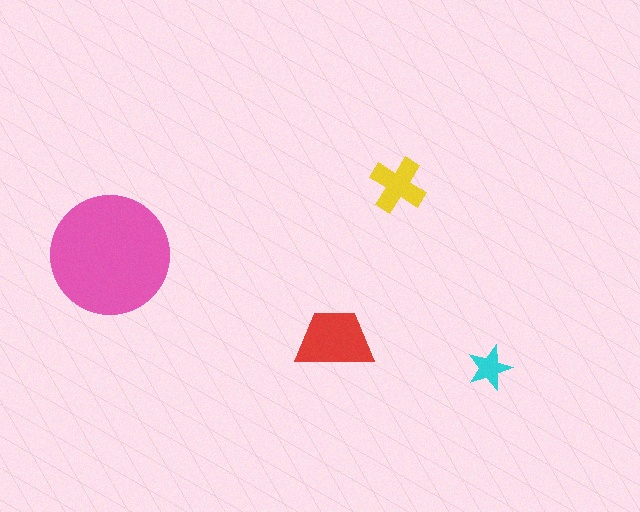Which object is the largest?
The pink circle.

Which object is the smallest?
The cyan star.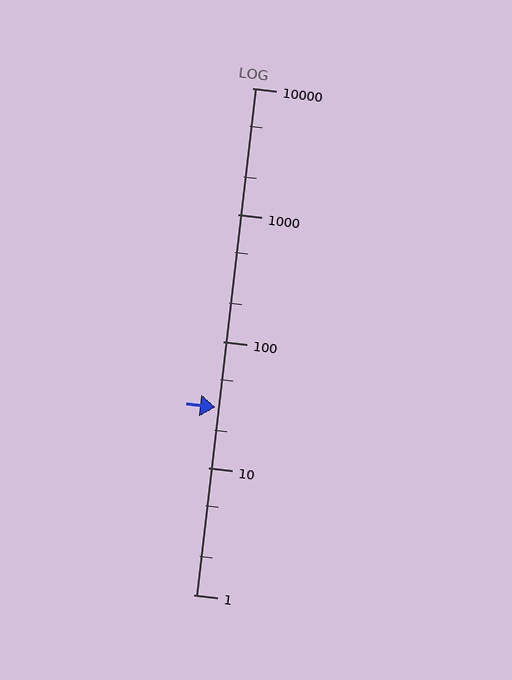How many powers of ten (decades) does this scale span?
The scale spans 4 decades, from 1 to 10000.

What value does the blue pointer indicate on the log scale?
The pointer indicates approximately 30.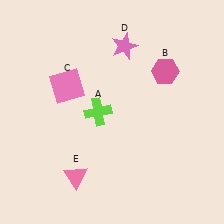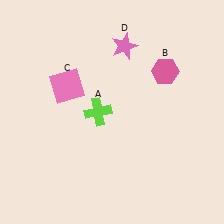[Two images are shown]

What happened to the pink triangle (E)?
The pink triangle (E) was removed in Image 2. It was in the bottom-left area of Image 1.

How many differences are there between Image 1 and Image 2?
There is 1 difference between the two images.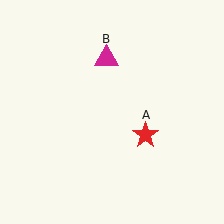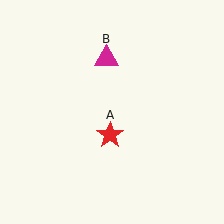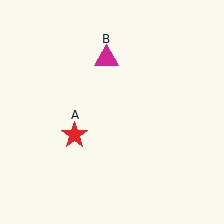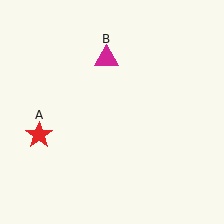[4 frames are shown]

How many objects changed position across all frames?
1 object changed position: red star (object A).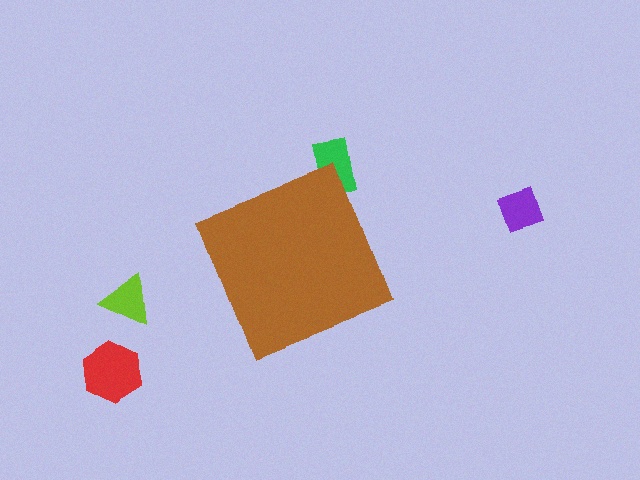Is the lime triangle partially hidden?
No, the lime triangle is fully visible.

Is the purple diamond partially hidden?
No, the purple diamond is fully visible.